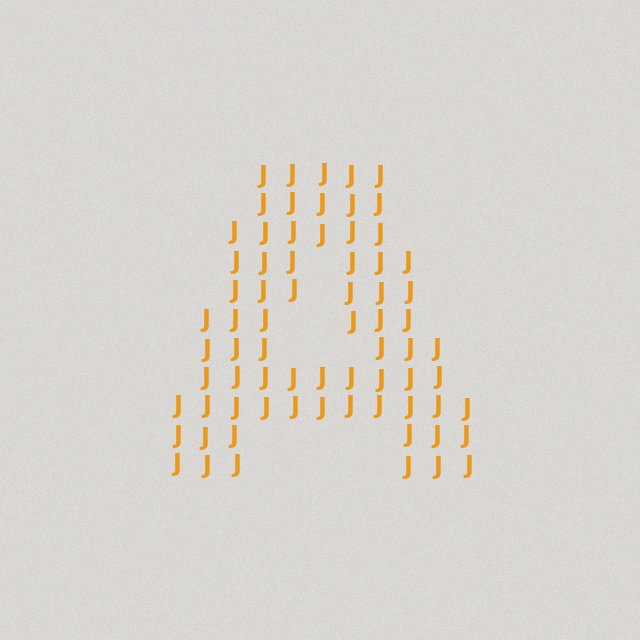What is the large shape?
The large shape is the letter A.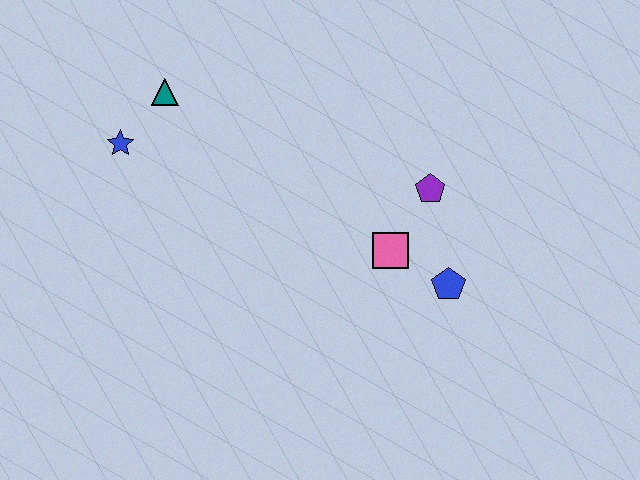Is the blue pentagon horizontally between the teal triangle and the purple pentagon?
No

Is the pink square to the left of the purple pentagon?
Yes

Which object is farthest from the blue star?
The blue pentagon is farthest from the blue star.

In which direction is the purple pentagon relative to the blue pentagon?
The purple pentagon is above the blue pentagon.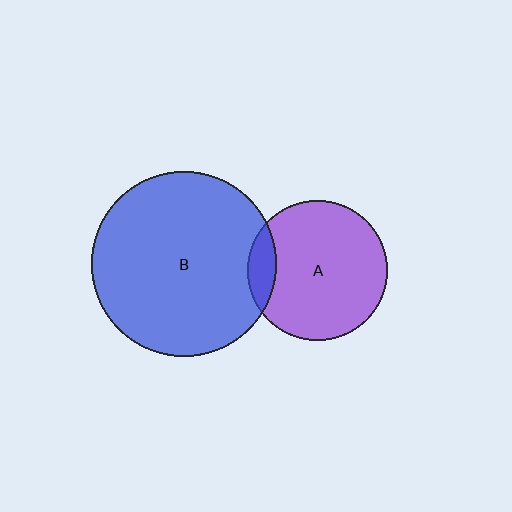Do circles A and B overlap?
Yes.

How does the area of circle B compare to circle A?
Approximately 1.7 times.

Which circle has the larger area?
Circle B (blue).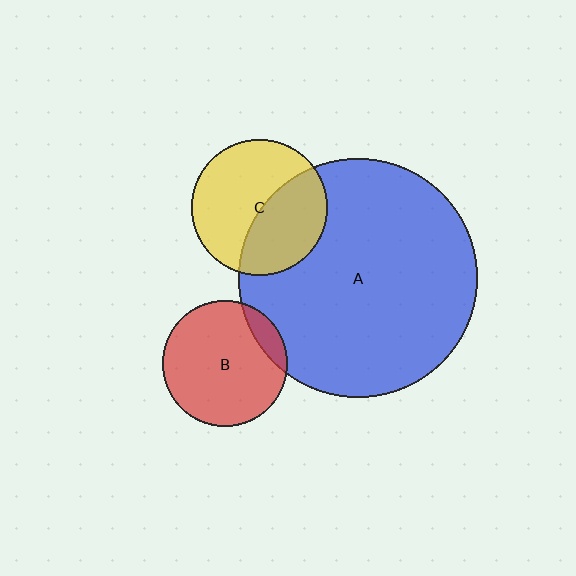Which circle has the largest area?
Circle A (blue).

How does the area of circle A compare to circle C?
Approximately 3.1 times.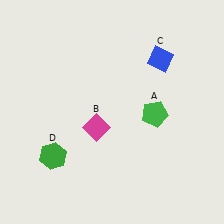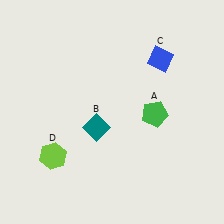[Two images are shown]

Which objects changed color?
B changed from magenta to teal. D changed from green to lime.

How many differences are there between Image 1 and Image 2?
There are 2 differences between the two images.